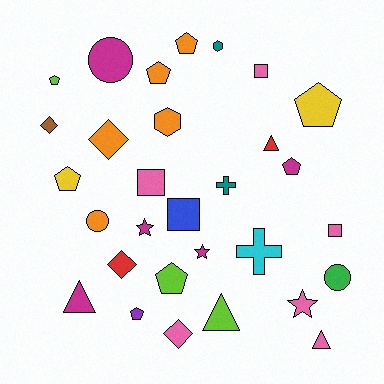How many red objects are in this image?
There are 2 red objects.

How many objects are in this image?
There are 30 objects.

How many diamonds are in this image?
There are 4 diamonds.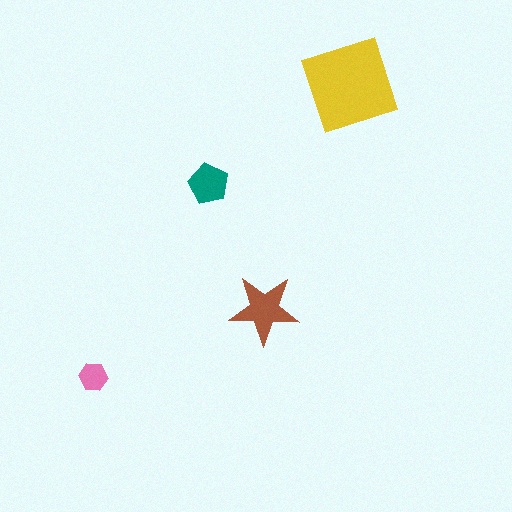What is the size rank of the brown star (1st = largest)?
2nd.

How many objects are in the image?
There are 4 objects in the image.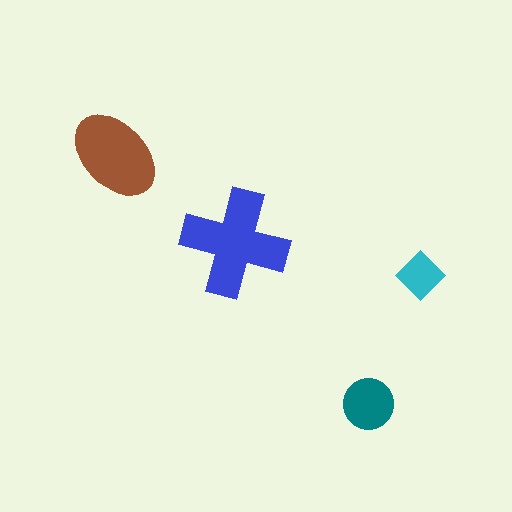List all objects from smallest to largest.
The cyan diamond, the teal circle, the brown ellipse, the blue cross.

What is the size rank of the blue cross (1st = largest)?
1st.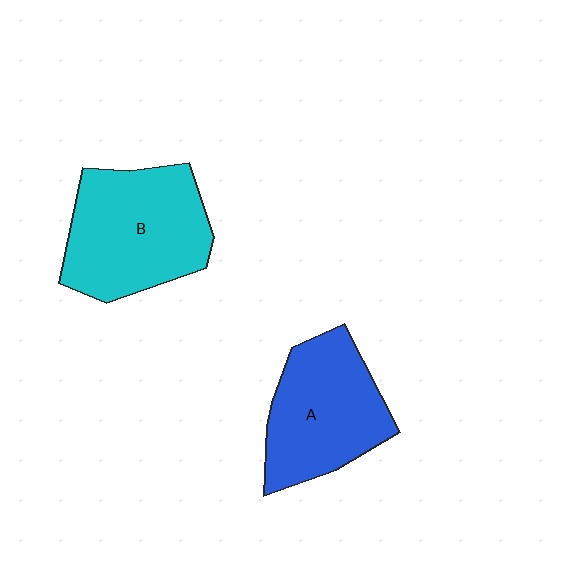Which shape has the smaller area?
Shape A (blue).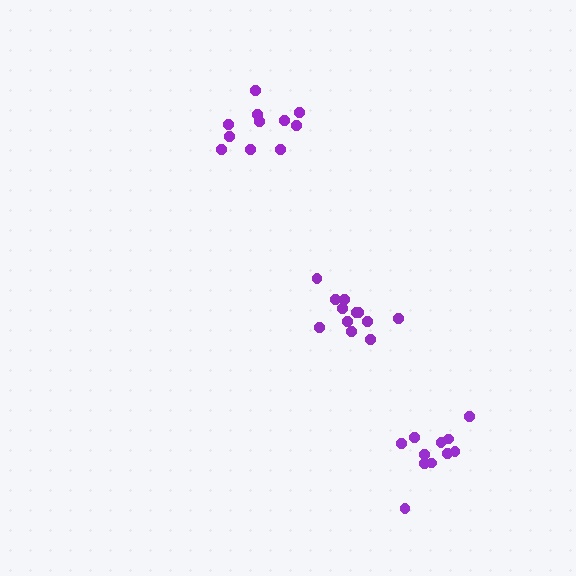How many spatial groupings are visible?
There are 3 spatial groupings.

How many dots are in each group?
Group 1: 12 dots, Group 2: 11 dots, Group 3: 11 dots (34 total).